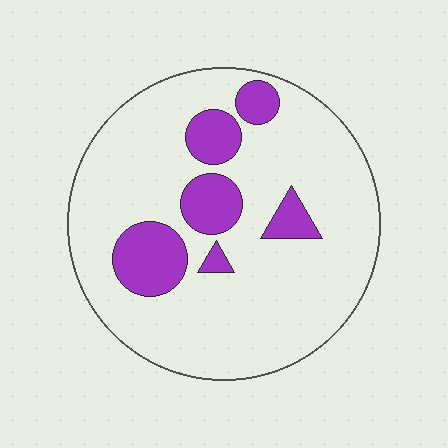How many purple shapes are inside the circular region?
6.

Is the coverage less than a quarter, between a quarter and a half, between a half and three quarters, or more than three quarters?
Less than a quarter.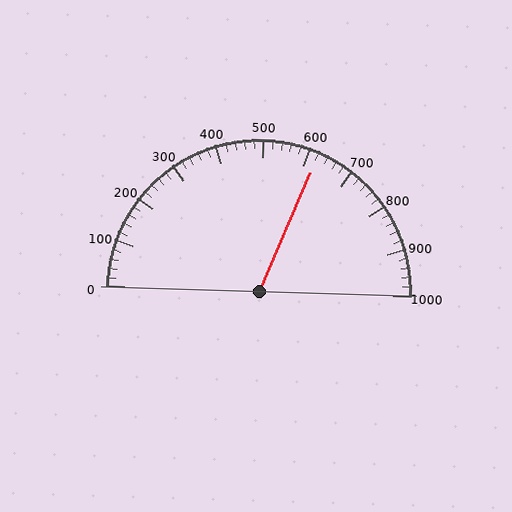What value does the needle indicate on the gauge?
The needle indicates approximately 620.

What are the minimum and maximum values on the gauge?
The gauge ranges from 0 to 1000.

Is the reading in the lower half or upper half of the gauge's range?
The reading is in the upper half of the range (0 to 1000).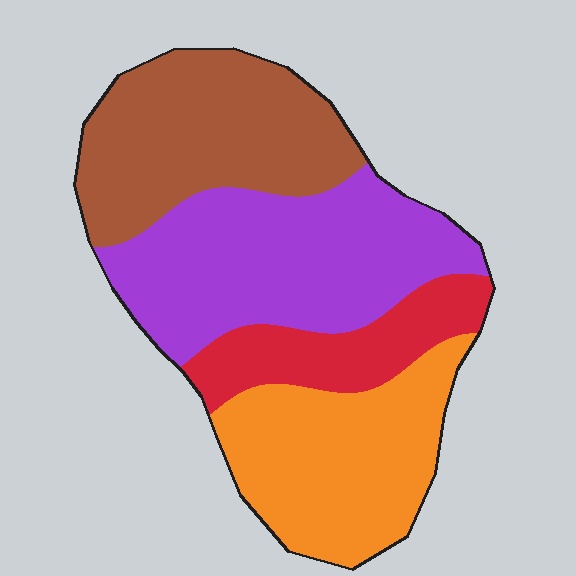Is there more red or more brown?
Brown.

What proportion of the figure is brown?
Brown takes up about one quarter (1/4) of the figure.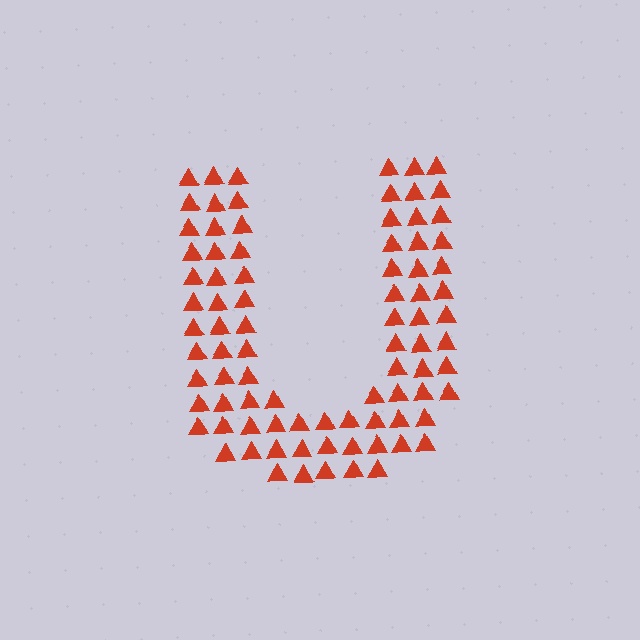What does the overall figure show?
The overall figure shows the letter U.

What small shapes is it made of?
It is made of small triangles.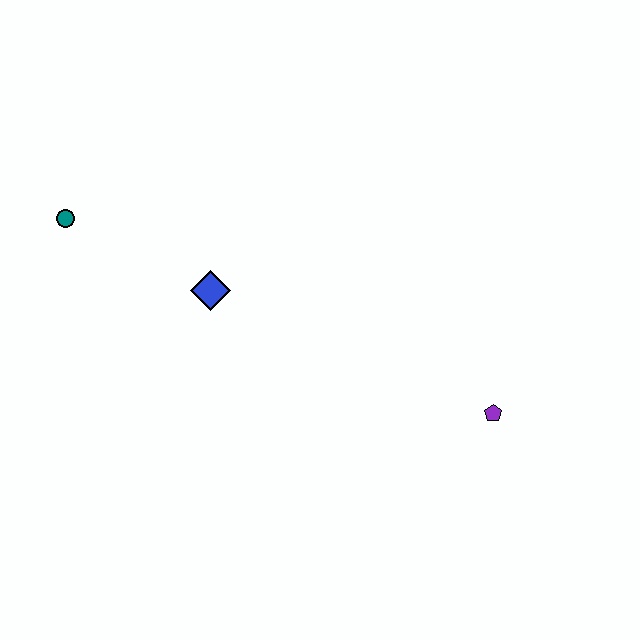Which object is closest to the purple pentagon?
The blue diamond is closest to the purple pentagon.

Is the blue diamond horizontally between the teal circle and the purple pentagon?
Yes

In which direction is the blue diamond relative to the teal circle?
The blue diamond is to the right of the teal circle.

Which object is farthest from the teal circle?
The purple pentagon is farthest from the teal circle.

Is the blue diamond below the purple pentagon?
No